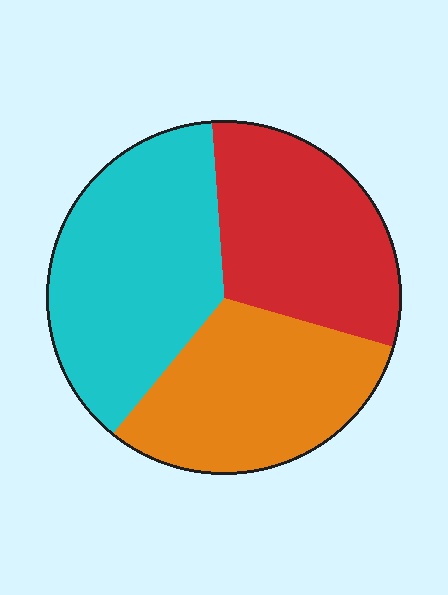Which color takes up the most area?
Cyan, at roughly 40%.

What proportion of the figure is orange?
Orange covers about 30% of the figure.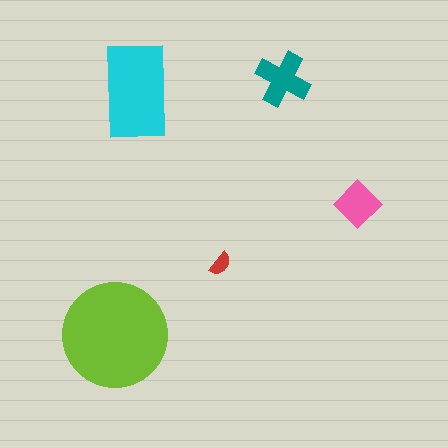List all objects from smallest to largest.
The red semicircle, the pink diamond, the teal cross, the cyan rectangle, the lime circle.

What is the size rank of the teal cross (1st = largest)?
3rd.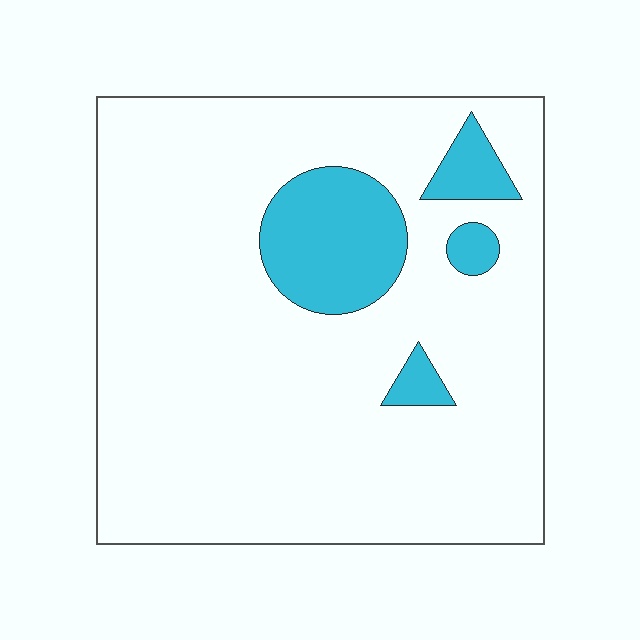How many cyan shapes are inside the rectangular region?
4.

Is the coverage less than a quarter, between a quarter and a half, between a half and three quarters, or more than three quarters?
Less than a quarter.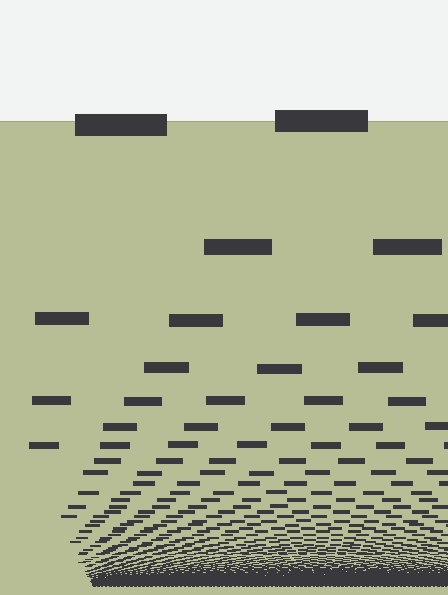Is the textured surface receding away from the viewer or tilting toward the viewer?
The surface appears to tilt toward the viewer. Texture elements get larger and sparser toward the top.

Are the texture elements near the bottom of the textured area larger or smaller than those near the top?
Smaller. The gradient is inverted — elements near the bottom are smaller and denser.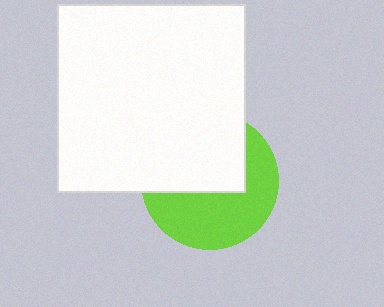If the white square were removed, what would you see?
You would see the complete lime circle.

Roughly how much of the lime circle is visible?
About half of it is visible (roughly 51%).